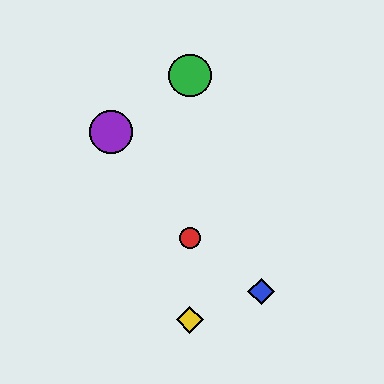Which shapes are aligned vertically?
The red circle, the green circle, the yellow diamond are aligned vertically.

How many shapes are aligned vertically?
3 shapes (the red circle, the green circle, the yellow diamond) are aligned vertically.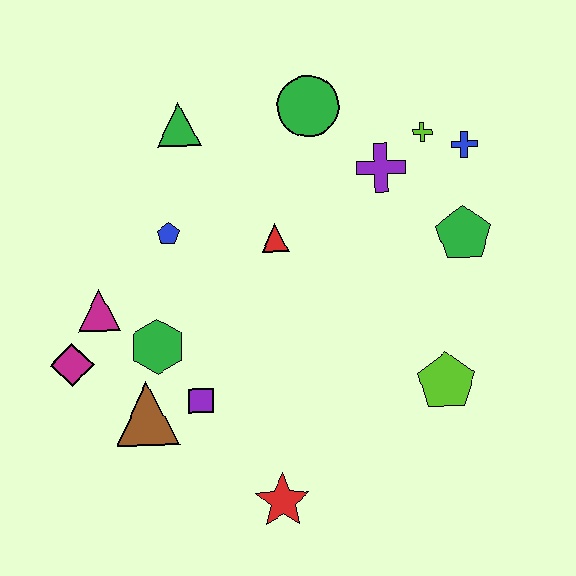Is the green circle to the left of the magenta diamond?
No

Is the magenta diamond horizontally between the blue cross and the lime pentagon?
No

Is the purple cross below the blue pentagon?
No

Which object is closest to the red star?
The purple square is closest to the red star.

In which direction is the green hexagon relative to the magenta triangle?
The green hexagon is to the right of the magenta triangle.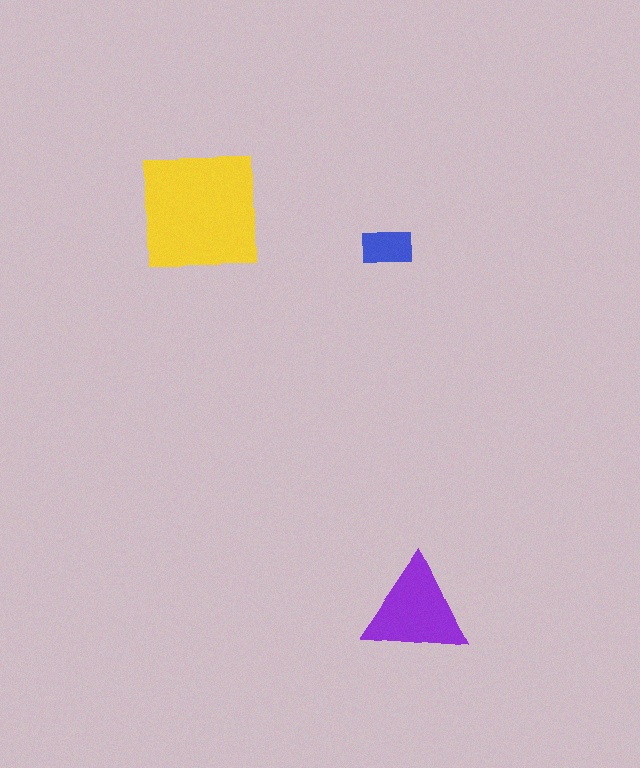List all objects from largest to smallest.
The yellow square, the purple triangle, the blue rectangle.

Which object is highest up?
The yellow square is topmost.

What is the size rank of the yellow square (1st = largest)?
1st.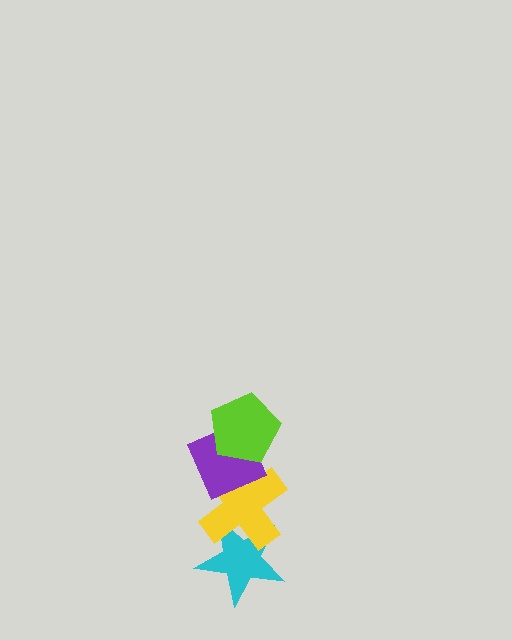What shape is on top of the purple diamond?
The lime pentagon is on top of the purple diamond.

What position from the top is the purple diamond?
The purple diamond is 2nd from the top.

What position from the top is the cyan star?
The cyan star is 4th from the top.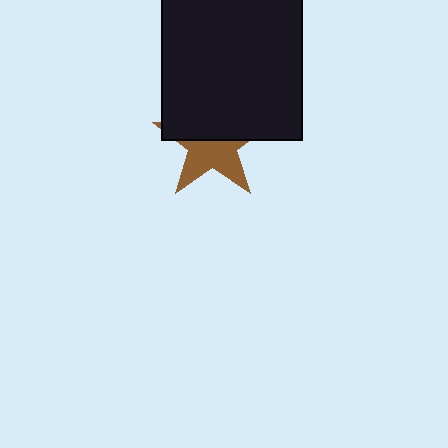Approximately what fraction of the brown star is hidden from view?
Roughly 53% of the brown star is hidden behind the black rectangle.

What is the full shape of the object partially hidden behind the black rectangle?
The partially hidden object is a brown star.